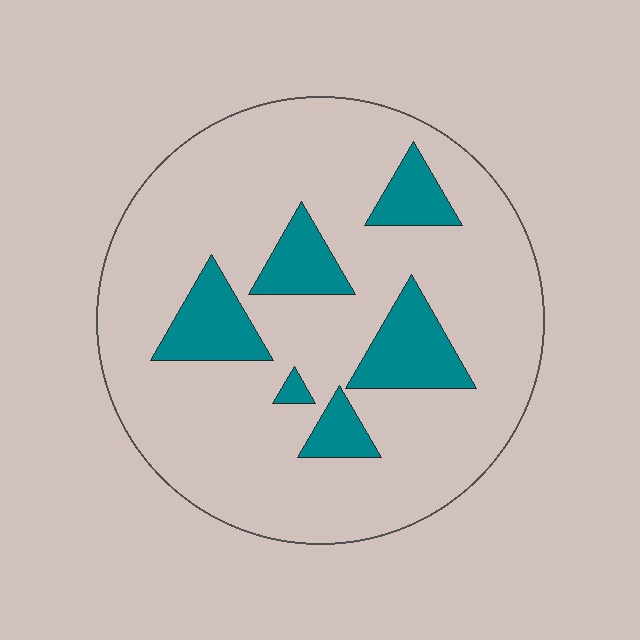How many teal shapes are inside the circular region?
6.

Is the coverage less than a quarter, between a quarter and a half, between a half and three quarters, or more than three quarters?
Less than a quarter.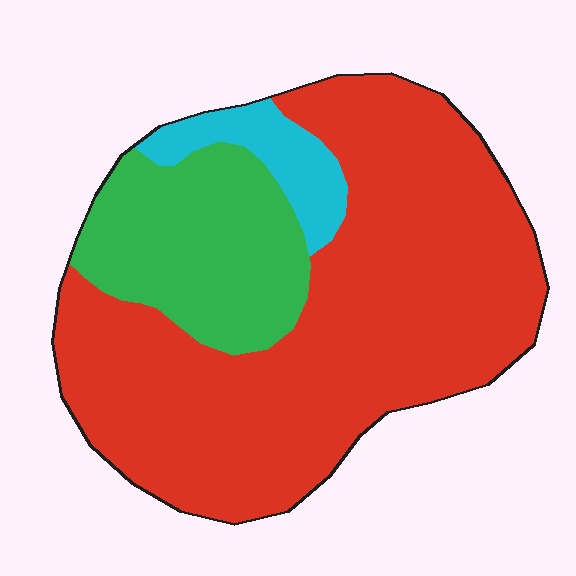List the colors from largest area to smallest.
From largest to smallest: red, green, cyan.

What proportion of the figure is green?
Green takes up about one quarter (1/4) of the figure.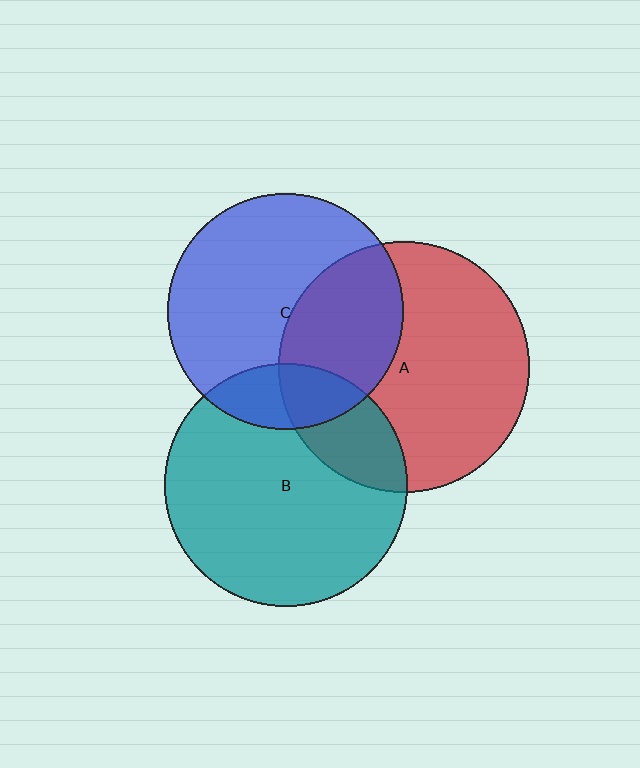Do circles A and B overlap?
Yes.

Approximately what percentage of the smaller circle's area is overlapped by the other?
Approximately 20%.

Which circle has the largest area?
Circle A (red).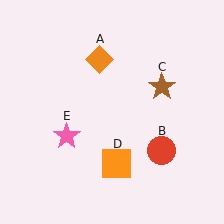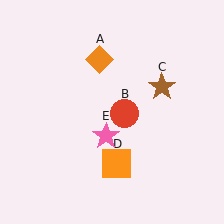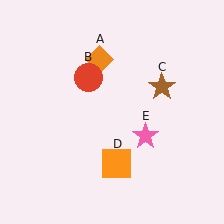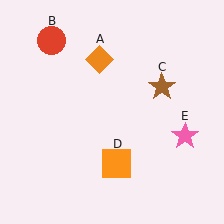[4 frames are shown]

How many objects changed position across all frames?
2 objects changed position: red circle (object B), pink star (object E).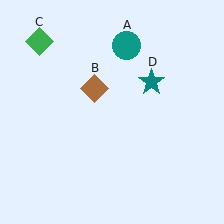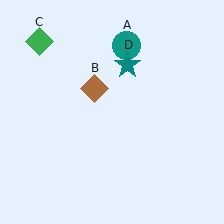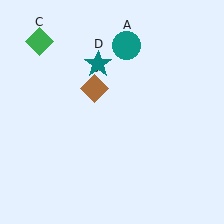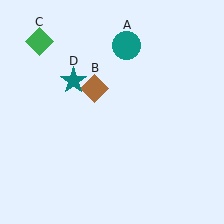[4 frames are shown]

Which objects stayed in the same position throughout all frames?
Teal circle (object A) and brown diamond (object B) and green diamond (object C) remained stationary.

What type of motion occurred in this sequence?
The teal star (object D) rotated counterclockwise around the center of the scene.